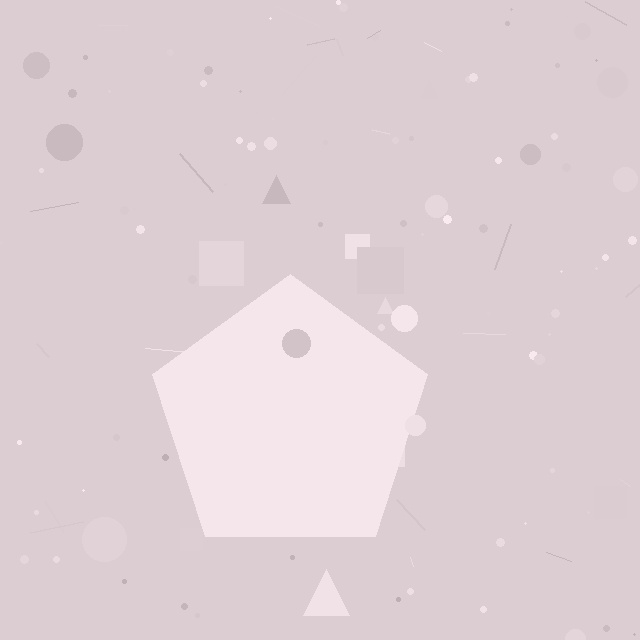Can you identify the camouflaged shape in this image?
The camouflaged shape is a pentagon.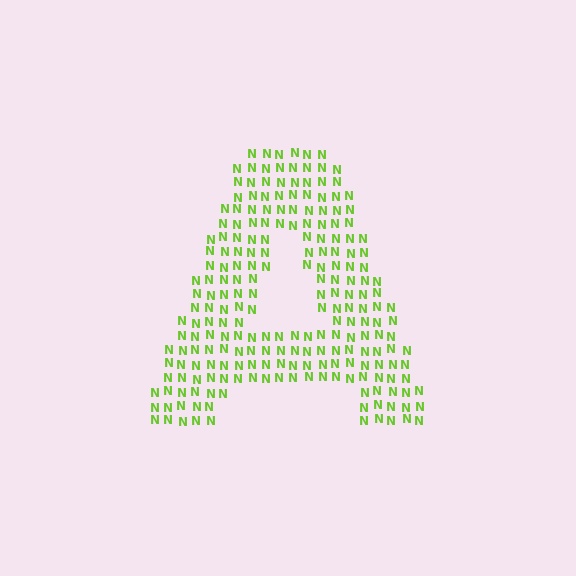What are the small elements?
The small elements are letter N's.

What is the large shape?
The large shape is the letter A.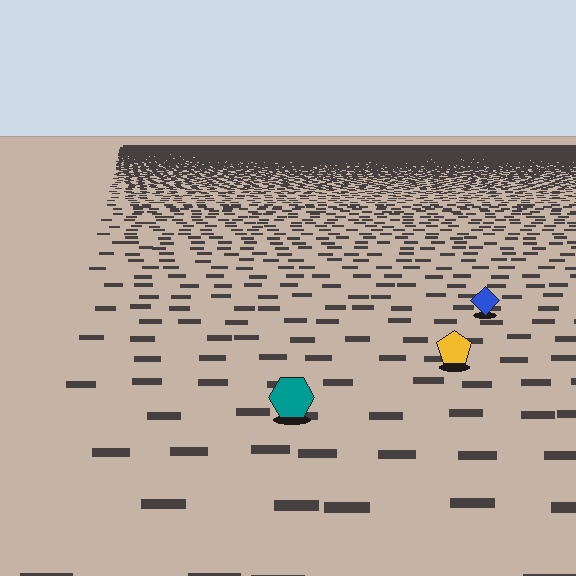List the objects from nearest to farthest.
From nearest to farthest: the teal hexagon, the yellow pentagon, the blue diamond.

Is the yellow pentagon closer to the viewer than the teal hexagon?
No. The teal hexagon is closer — you can tell from the texture gradient: the ground texture is coarser near it.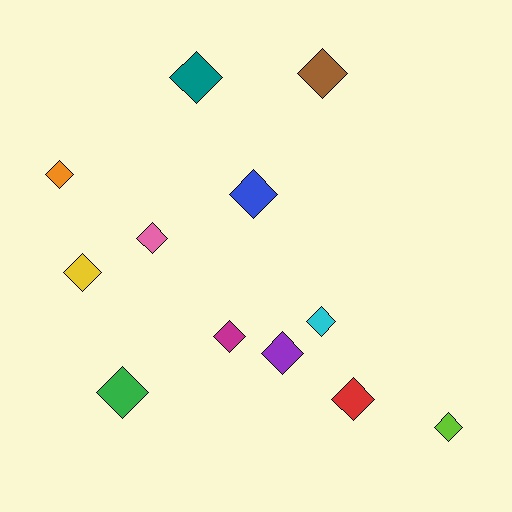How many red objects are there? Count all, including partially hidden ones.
There is 1 red object.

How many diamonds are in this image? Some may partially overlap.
There are 12 diamonds.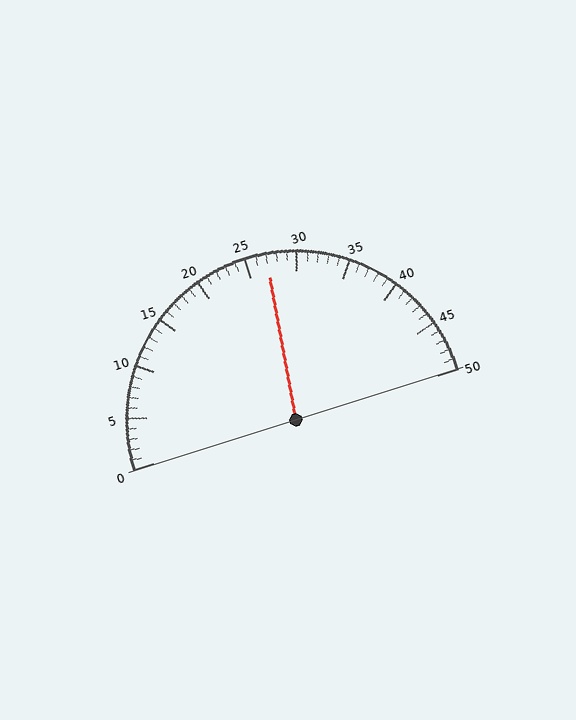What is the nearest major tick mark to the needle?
The nearest major tick mark is 25.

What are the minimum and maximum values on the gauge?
The gauge ranges from 0 to 50.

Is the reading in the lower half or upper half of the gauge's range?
The reading is in the upper half of the range (0 to 50).